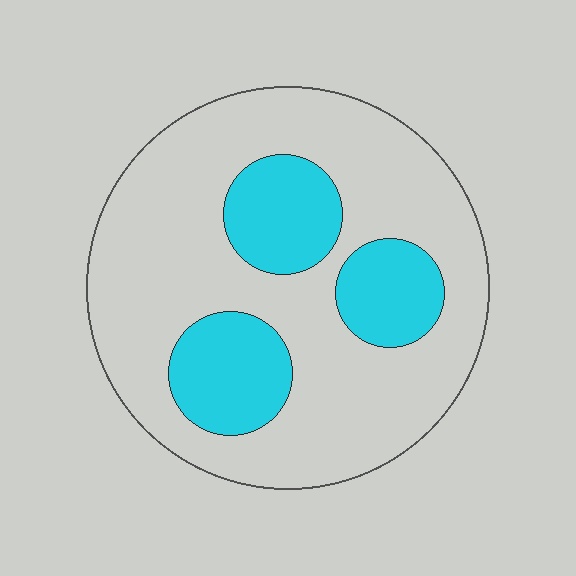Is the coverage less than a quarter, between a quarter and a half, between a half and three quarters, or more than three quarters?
Between a quarter and a half.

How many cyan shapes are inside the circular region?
3.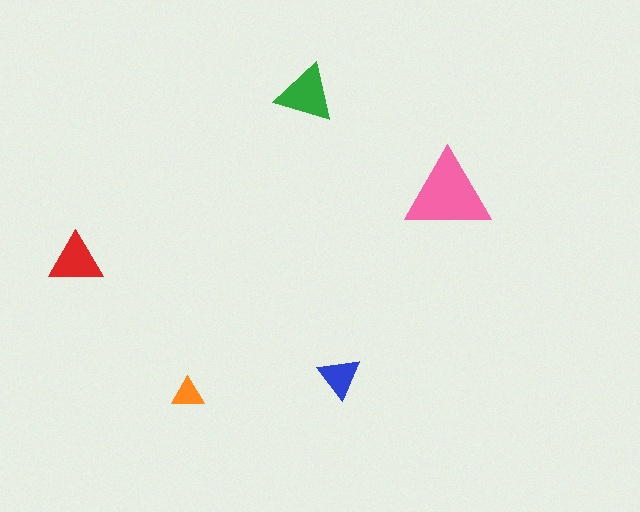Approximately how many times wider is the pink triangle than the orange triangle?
About 2.5 times wider.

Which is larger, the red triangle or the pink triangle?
The pink one.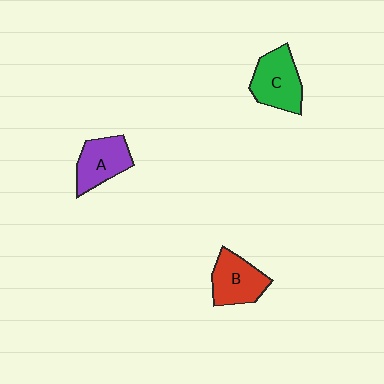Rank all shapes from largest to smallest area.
From largest to smallest: C (green), B (red), A (purple).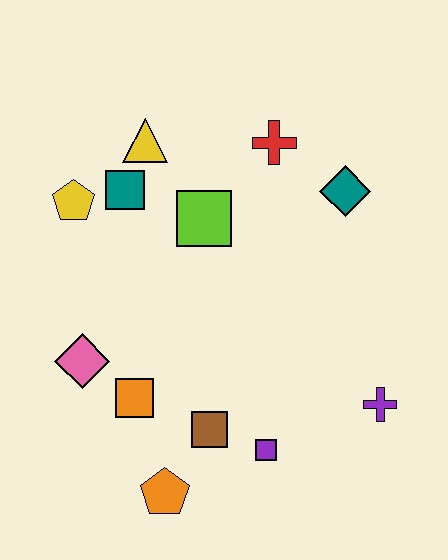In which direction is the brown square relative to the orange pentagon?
The brown square is above the orange pentagon.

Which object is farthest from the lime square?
The orange pentagon is farthest from the lime square.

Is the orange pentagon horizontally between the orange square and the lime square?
Yes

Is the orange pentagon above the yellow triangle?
No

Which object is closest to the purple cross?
The purple square is closest to the purple cross.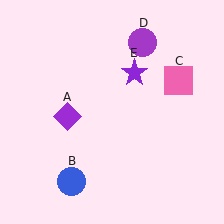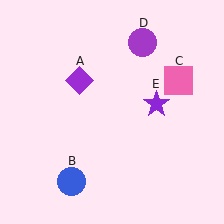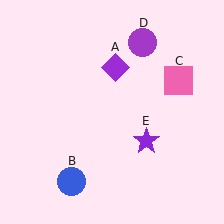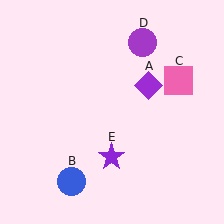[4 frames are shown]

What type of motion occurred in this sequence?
The purple diamond (object A), purple star (object E) rotated clockwise around the center of the scene.